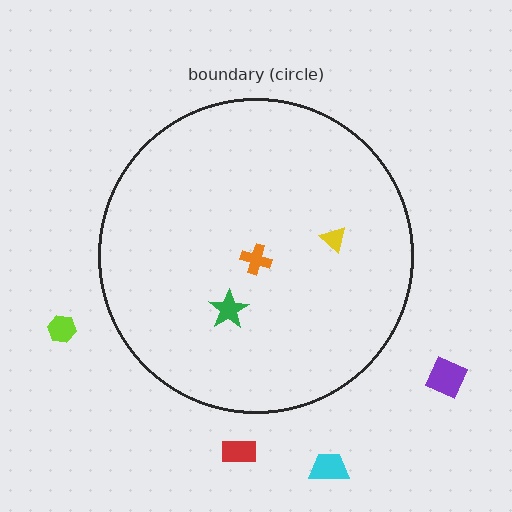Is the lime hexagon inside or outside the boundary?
Outside.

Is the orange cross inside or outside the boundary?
Inside.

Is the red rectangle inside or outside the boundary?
Outside.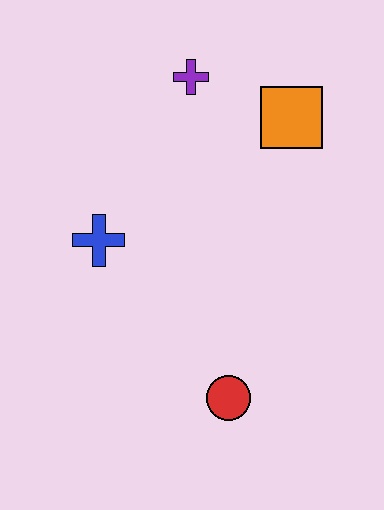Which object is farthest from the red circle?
The purple cross is farthest from the red circle.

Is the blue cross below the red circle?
No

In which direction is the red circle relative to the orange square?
The red circle is below the orange square.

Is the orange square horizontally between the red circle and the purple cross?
No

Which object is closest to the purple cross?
The orange square is closest to the purple cross.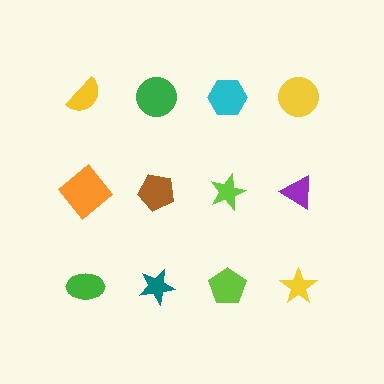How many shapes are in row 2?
4 shapes.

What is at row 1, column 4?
A yellow circle.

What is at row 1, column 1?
A yellow semicircle.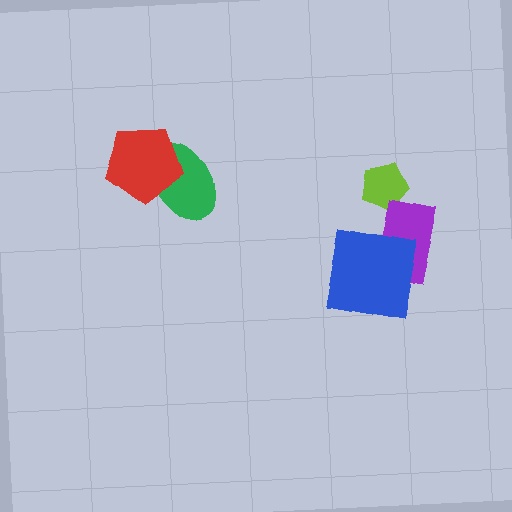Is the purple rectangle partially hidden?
Yes, it is partially covered by another shape.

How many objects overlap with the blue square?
1 object overlaps with the blue square.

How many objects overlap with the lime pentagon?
0 objects overlap with the lime pentagon.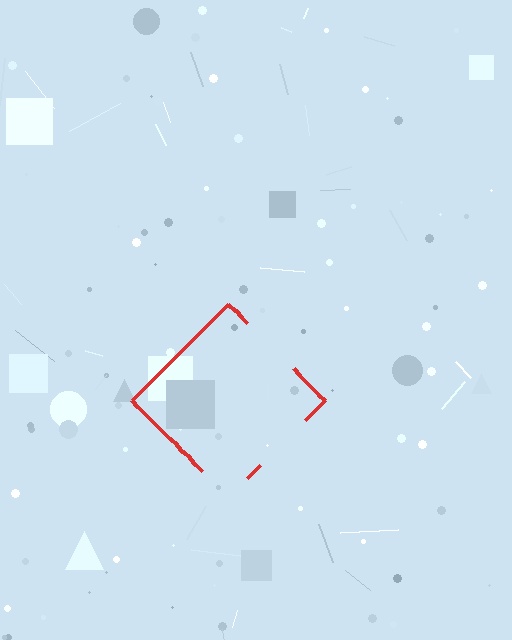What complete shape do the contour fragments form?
The contour fragments form a diamond.